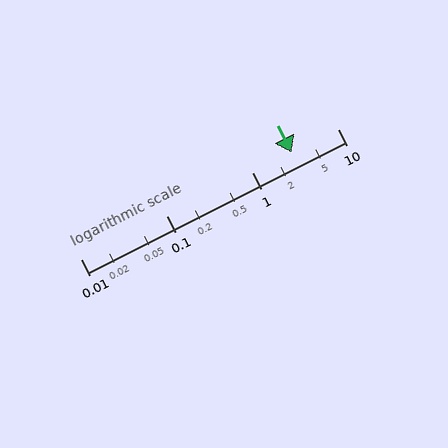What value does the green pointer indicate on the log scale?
The pointer indicates approximately 2.9.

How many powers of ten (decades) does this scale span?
The scale spans 3 decades, from 0.01 to 10.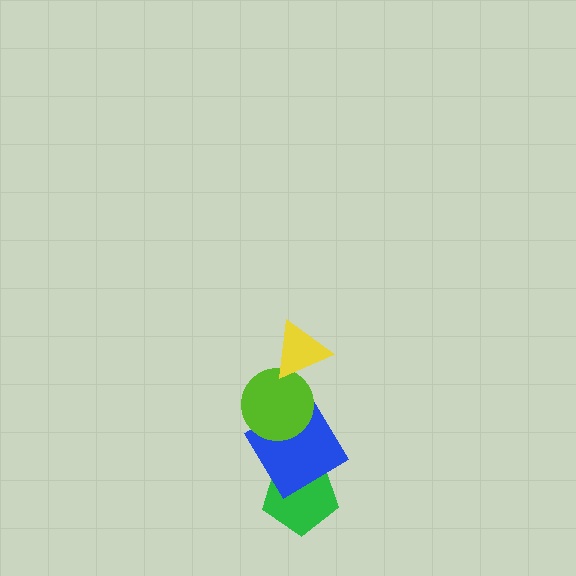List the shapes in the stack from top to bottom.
From top to bottom: the yellow triangle, the lime circle, the blue diamond, the green pentagon.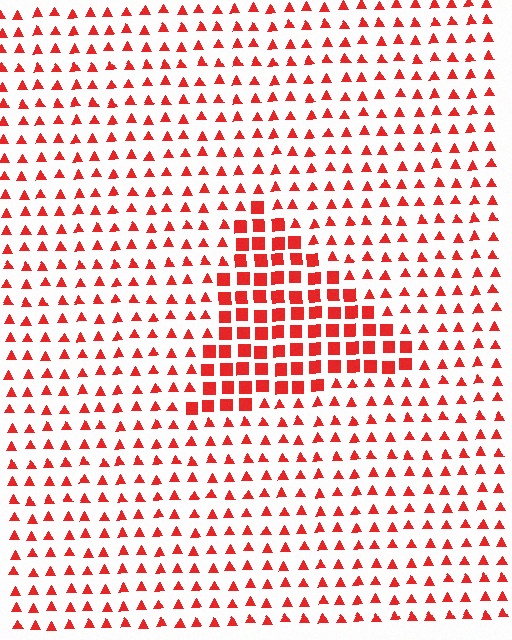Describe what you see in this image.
The image is filled with small red elements arranged in a uniform grid. A triangle-shaped region contains squares, while the surrounding area contains triangles. The boundary is defined purely by the change in element shape.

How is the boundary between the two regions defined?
The boundary is defined by a change in element shape: squares inside vs. triangles outside. All elements share the same color and spacing.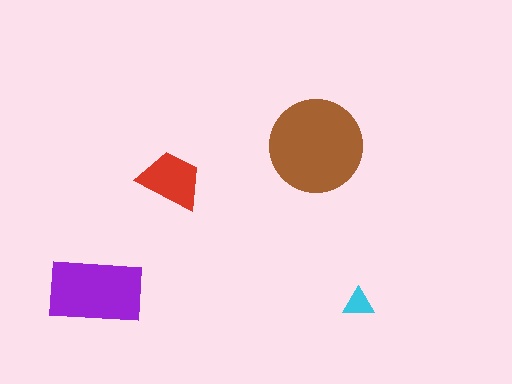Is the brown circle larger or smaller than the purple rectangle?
Larger.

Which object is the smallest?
The cyan triangle.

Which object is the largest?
The brown circle.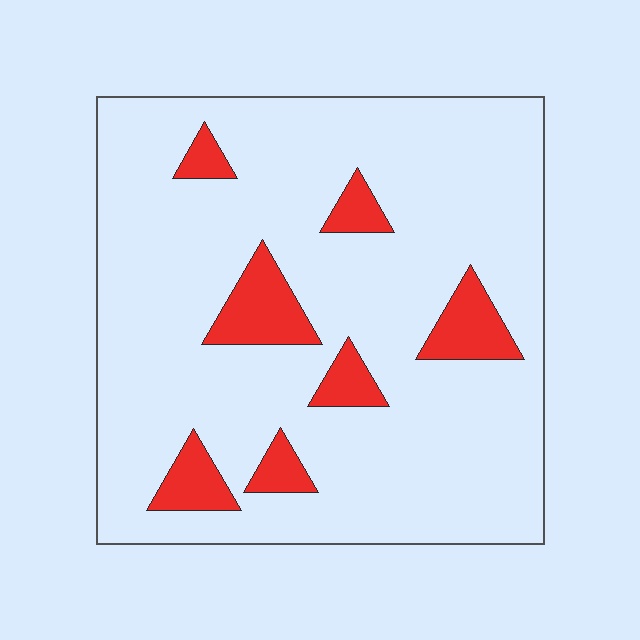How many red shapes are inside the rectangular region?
7.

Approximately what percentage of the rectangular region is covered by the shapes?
Approximately 15%.